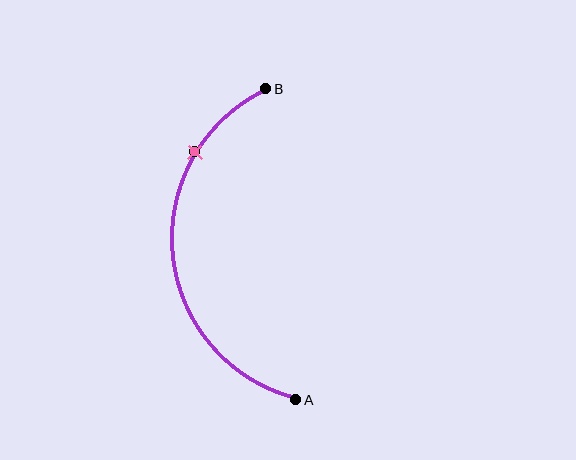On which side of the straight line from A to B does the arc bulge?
The arc bulges to the left of the straight line connecting A and B.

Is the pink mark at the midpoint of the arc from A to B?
No. The pink mark lies on the arc but is closer to endpoint B. The arc midpoint would be at the point on the curve equidistant along the arc from both A and B.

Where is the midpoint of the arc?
The arc midpoint is the point on the curve farthest from the straight line joining A and B. It sits to the left of that line.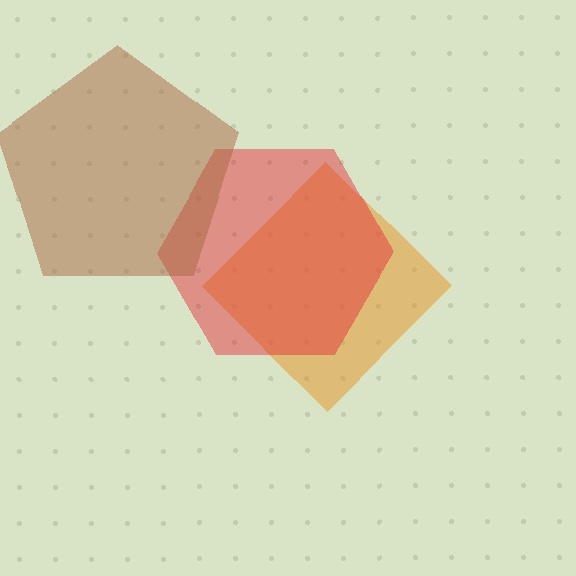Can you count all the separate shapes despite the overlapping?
Yes, there are 3 separate shapes.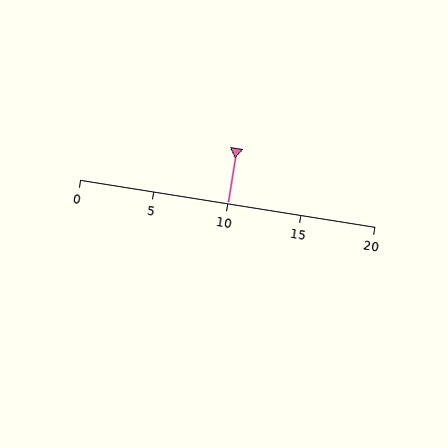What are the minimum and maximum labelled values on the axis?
The axis runs from 0 to 20.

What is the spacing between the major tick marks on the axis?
The major ticks are spaced 5 apart.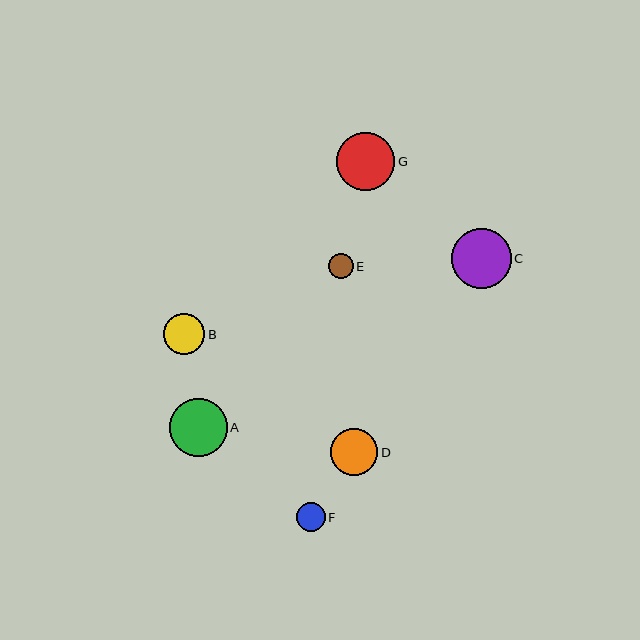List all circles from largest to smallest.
From largest to smallest: C, A, G, D, B, F, E.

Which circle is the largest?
Circle C is the largest with a size of approximately 60 pixels.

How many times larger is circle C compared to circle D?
Circle C is approximately 1.3 times the size of circle D.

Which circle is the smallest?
Circle E is the smallest with a size of approximately 25 pixels.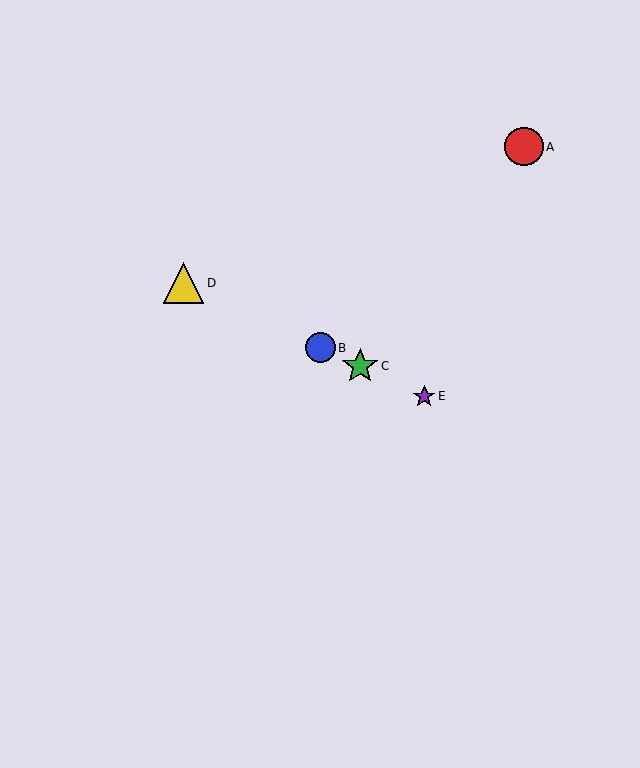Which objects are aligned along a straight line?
Objects B, C, D, E are aligned along a straight line.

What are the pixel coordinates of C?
Object C is at (360, 366).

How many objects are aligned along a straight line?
4 objects (B, C, D, E) are aligned along a straight line.